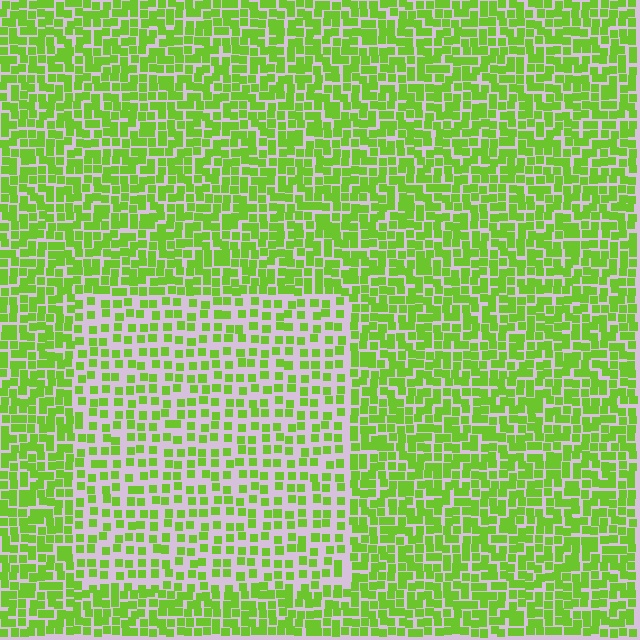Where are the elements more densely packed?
The elements are more densely packed outside the rectangle boundary.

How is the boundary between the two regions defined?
The boundary is defined by a change in element density (approximately 1.8x ratio). All elements are the same color, size, and shape.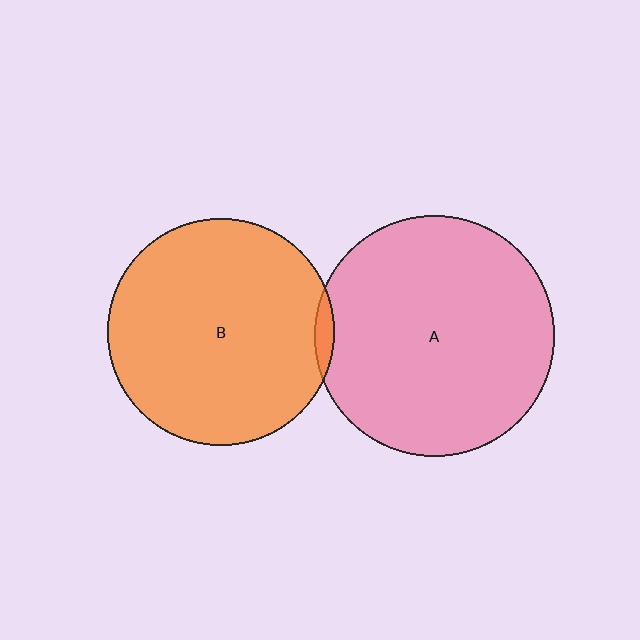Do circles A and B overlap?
Yes.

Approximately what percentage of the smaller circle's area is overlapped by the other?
Approximately 5%.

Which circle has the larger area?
Circle A (pink).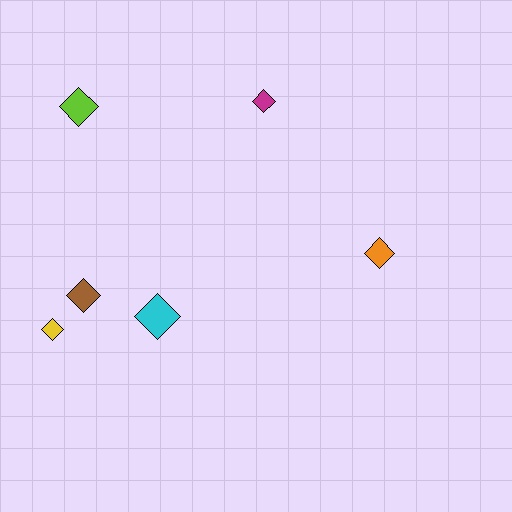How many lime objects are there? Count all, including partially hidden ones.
There is 1 lime object.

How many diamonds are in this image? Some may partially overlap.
There are 6 diamonds.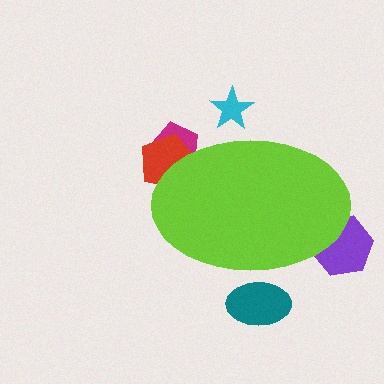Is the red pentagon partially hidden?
Yes, the red pentagon is partially hidden behind the lime ellipse.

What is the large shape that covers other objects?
A lime ellipse.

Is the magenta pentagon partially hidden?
Yes, the magenta pentagon is partially hidden behind the lime ellipse.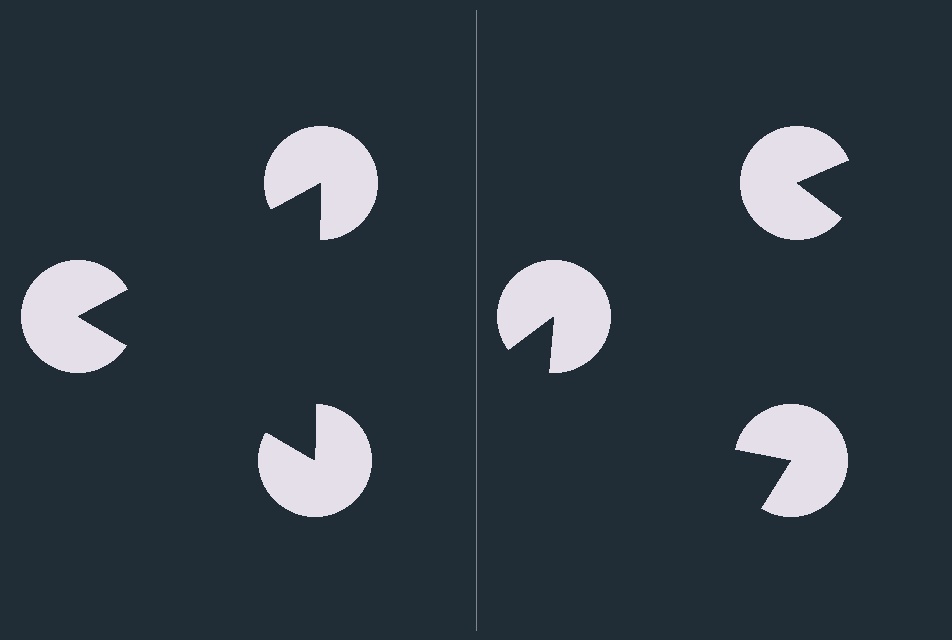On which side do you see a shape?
An illusory triangle appears on the left side. On the right side the wedge cuts are rotated, so no coherent shape forms.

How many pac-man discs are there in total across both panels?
6 — 3 on each side.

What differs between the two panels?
The pac-man discs are positioned identically on both sides; only the wedge orientations differ. On the left they align to a triangle; on the right they are misaligned.